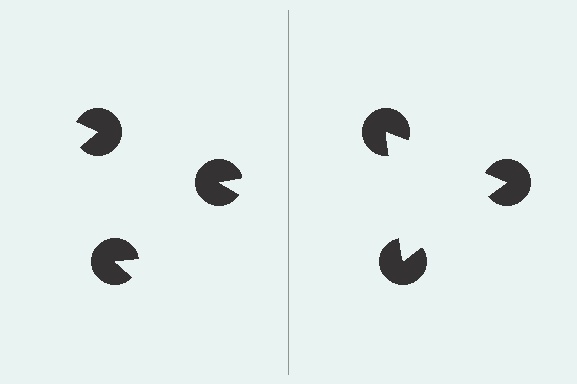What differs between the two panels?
The pac-man discs are positioned identically on both sides; only the wedge orientations differ. On the right they align to a triangle; on the left they are misaligned.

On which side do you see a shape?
An illusory triangle appears on the right side. On the left side the wedge cuts are rotated, so no coherent shape forms.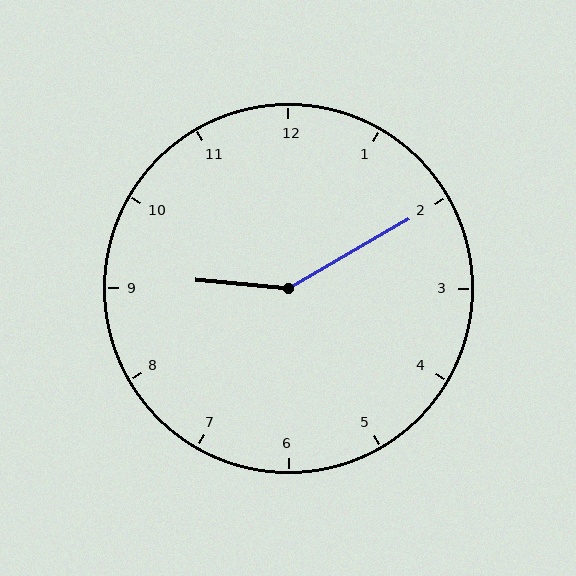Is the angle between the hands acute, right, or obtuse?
It is obtuse.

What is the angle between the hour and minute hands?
Approximately 145 degrees.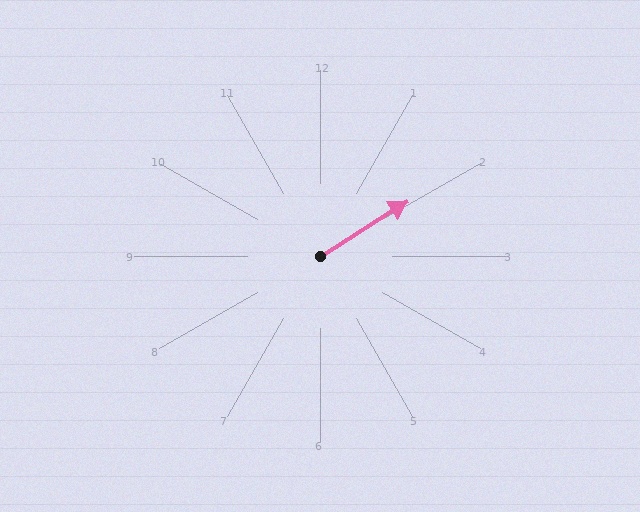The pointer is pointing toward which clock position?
Roughly 2 o'clock.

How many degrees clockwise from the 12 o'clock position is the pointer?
Approximately 58 degrees.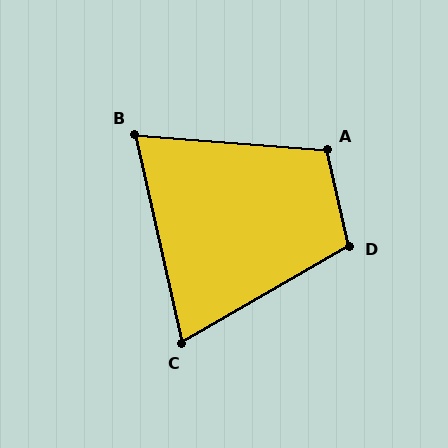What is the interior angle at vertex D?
Approximately 107 degrees (obtuse).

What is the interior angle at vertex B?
Approximately 73 degrees (acute).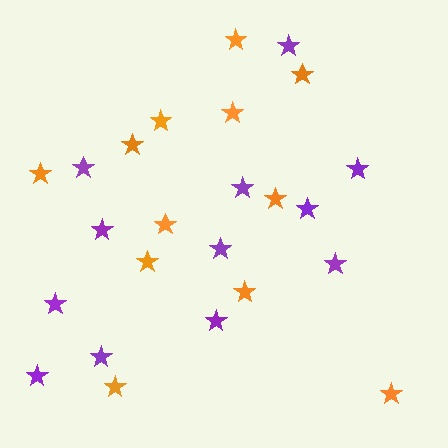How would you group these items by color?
There are 2 groups: one group of purple stars (12) and one group of orange stars (12).